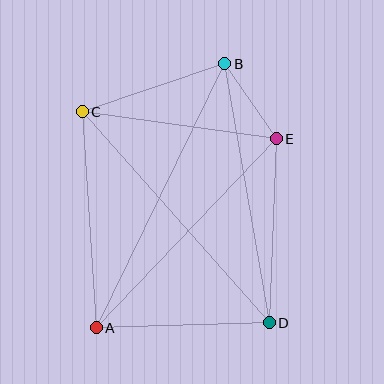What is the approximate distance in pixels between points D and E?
The distance between D and E is approximately 184 pixels.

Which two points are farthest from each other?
Points A and B are farthest from each other.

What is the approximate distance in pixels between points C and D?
The distance between C and D is approximately 282 pixels.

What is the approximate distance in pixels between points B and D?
The distance between B and D is approximately 263 pixels.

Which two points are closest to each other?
Points B and E are closest to each other.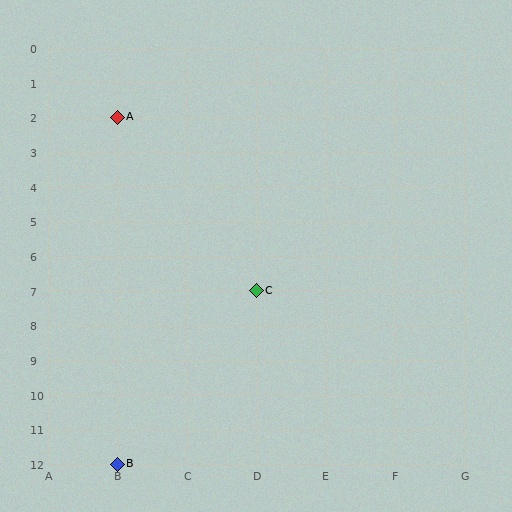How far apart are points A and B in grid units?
Points A and B are 10 rows apart.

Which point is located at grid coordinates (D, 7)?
Point C is at (D, 7).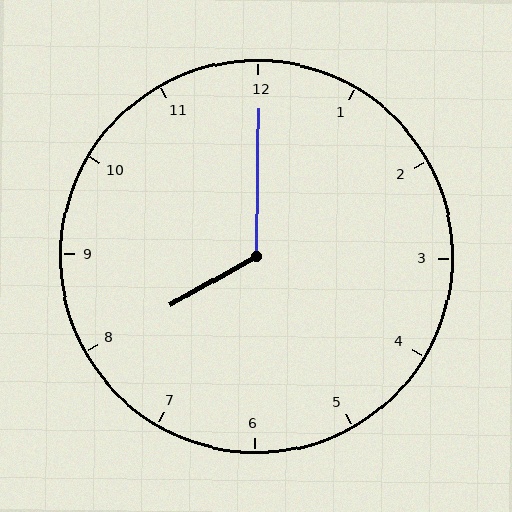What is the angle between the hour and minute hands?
Approximately 120 degrees.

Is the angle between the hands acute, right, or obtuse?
It is obtuse.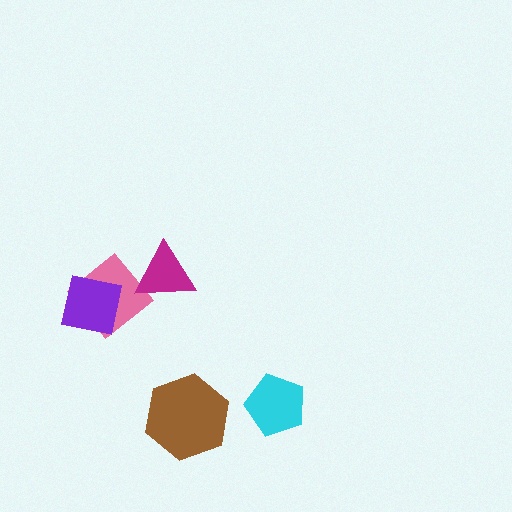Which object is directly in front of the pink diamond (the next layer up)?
The magenta triangle is directly in front of the pink diamond.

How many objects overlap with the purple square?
1 object overlaps with the purple square.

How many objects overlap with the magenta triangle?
1 object overlaps with the magenta triangle.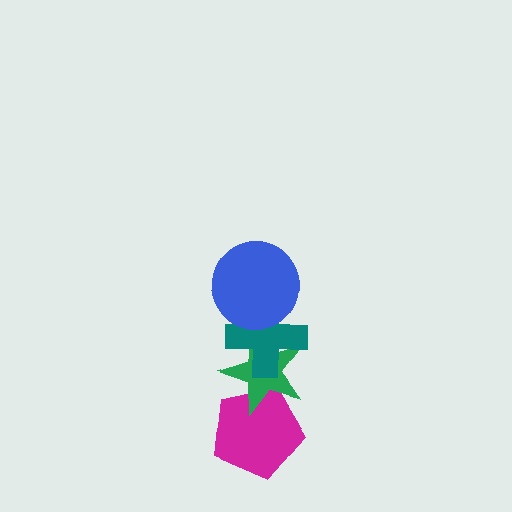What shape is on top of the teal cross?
The blue circle is on top of the teal cross.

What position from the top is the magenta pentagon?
The magenta pentagon is 4th from the top.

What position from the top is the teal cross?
The teal cross is 2nd from the top.